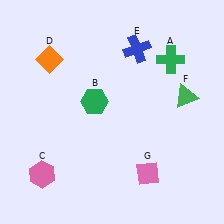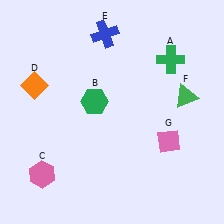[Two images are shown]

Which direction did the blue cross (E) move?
The blue cross (E) moved left.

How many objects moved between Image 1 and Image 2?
3 objects moved between the two images.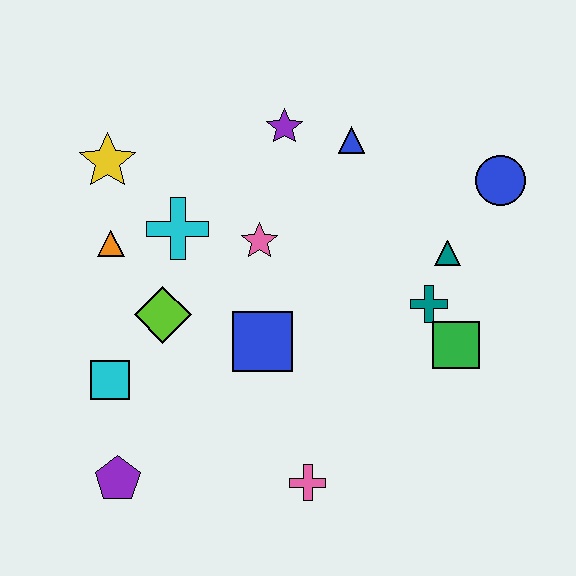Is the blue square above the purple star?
No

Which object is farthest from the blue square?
The blue circle is farthest from the blue square.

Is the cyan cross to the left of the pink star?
Yes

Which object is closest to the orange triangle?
The cyan cross is closest to the orange triangle.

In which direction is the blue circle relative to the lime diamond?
The blue circle is to the right of the lime diamond.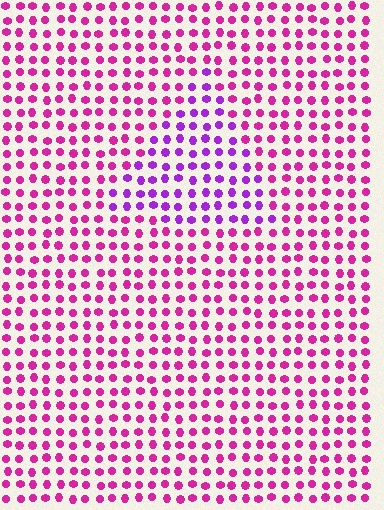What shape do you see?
I see a triangle.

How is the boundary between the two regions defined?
The boundary is defined purely by a slight shift in hue (about 35 degrees). Spacing, size, and orientation are identical on both sides.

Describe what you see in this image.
The image is filled with small magenta elements in a uniform arrangement. A triangle-shaped region is visible where the elements are tinted to a slightly different hue, forming a subtle color boundary.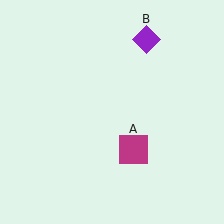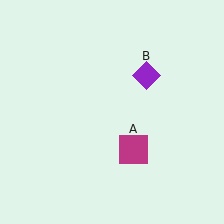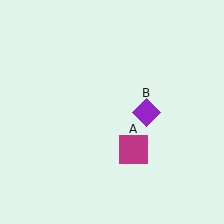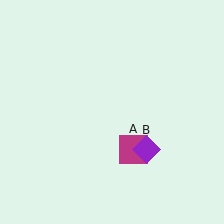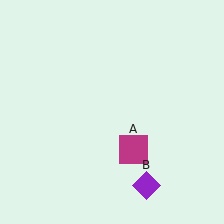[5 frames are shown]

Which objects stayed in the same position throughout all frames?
Magenta square (object A) remained stationary.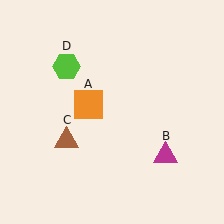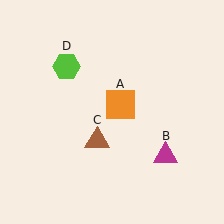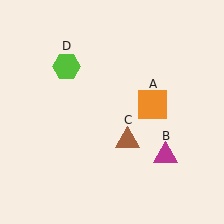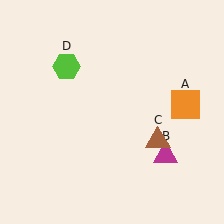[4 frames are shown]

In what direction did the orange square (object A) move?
The orange square (object A) moved right.